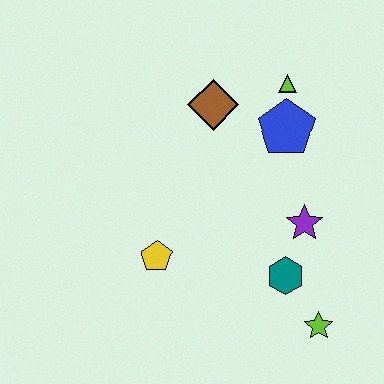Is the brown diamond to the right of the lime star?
No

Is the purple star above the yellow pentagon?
Yes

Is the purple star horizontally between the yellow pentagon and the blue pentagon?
No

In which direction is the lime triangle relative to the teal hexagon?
The lime triangle is above the teal hexagon.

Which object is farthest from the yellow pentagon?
The lime triangle is farthest from the yellow pentagon.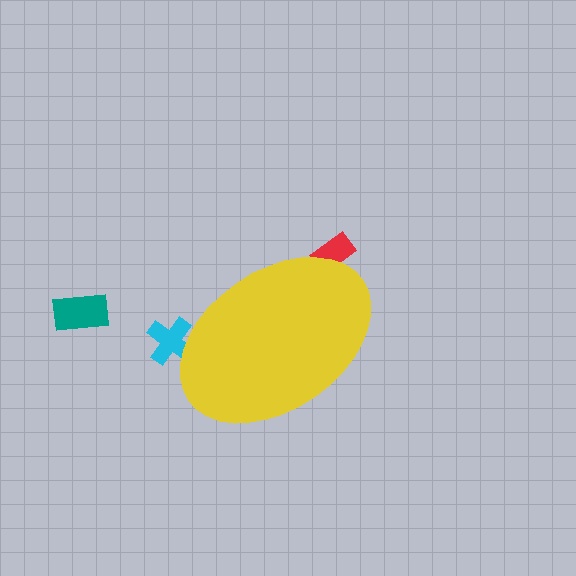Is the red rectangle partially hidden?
Yes, the red rectangle is partially hidden behind the yellow ellipse.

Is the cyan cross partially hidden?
Yes, the cyan cross is partially hidden behind the yellow ellipse.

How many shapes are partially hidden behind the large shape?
2 shapes are partially hidden.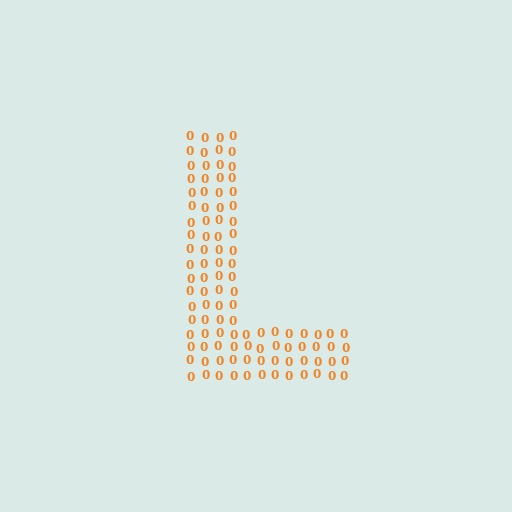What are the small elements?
The small elements are digit 0's.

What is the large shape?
The large shape is the letter L.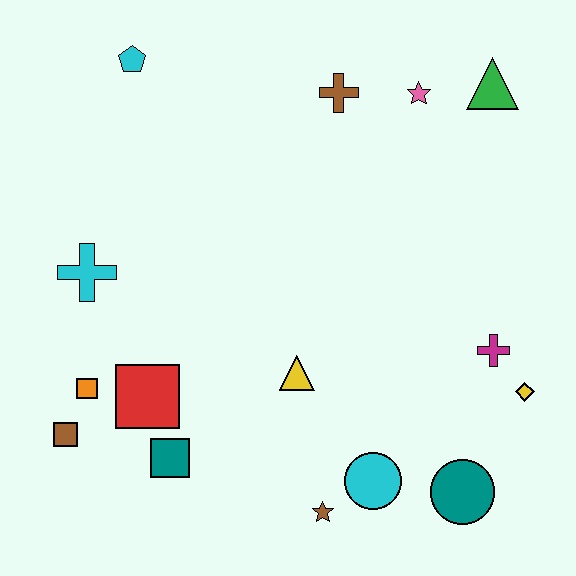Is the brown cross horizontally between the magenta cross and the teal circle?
No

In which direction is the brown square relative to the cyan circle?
The brown square is to the left of the cyan circle.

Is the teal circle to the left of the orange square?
No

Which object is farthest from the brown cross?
The brown square is farthest from the brown cross.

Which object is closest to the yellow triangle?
The cyan circle is closest to the yellow triangle.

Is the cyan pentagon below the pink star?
No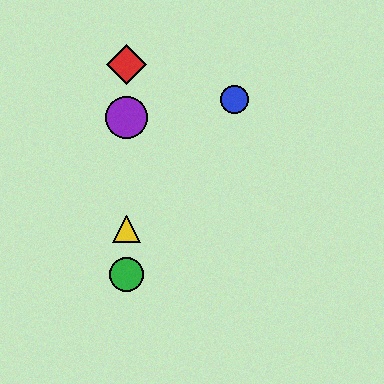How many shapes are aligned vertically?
4 shapes (the red diamond, the green circle, the yellow triangle, the purple circle) are aligned vertically.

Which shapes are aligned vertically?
The red diamond, the green circle, the yellow triangle, the purple circle are aligned vertically.